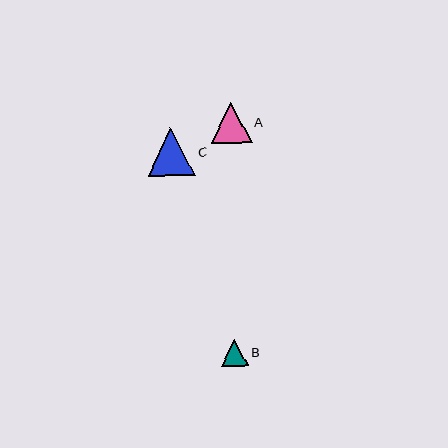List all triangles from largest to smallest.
From largest to smallest: C, A, B.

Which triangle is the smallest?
Triangle B is the smallest with a size of approximately 27 pixels.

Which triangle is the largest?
Triangle C is the largest with a size of approximately 47 pixels.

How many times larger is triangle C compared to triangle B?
Triangle C is approximately 1.7 times the size of triangle B.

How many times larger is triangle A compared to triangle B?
Triangle A is approximately 1.5 times the size of triangle B.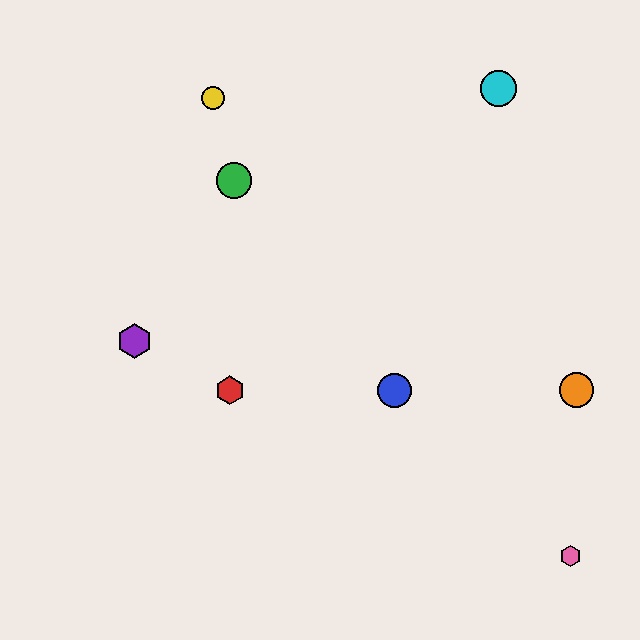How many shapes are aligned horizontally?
3 shapes (the red hexagon, the blue circle, the orange circle) are aligned horizontally.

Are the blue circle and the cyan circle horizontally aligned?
No, the blue circle is at y≈390 and the cyan circle is at y≈89.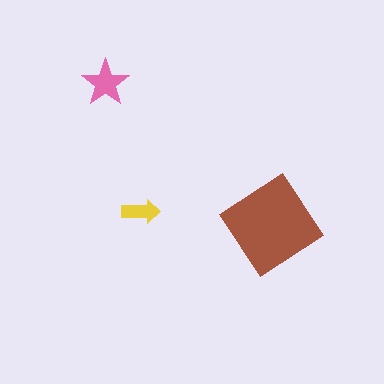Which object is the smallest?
The yellow arrow.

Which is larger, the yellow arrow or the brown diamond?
The brown diamond.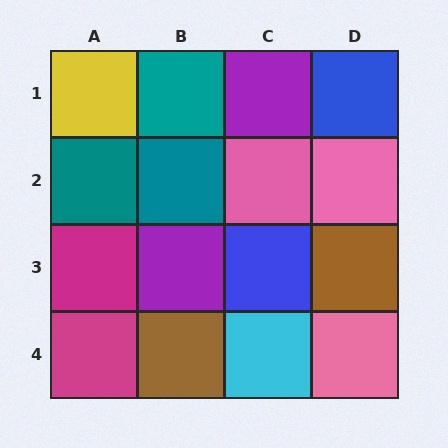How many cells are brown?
2 cells are brown.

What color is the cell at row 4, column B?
Brown.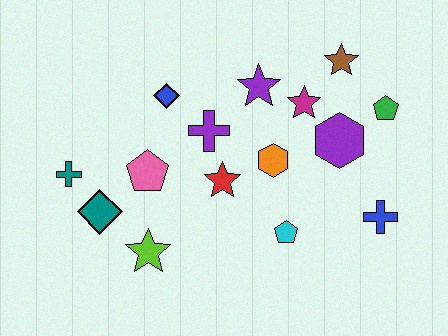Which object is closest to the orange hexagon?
The red star is closest to the orange hexagon.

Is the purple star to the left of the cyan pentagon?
Yes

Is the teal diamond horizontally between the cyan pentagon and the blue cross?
No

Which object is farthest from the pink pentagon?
The green pentagon is farthest from the pink pentagon.